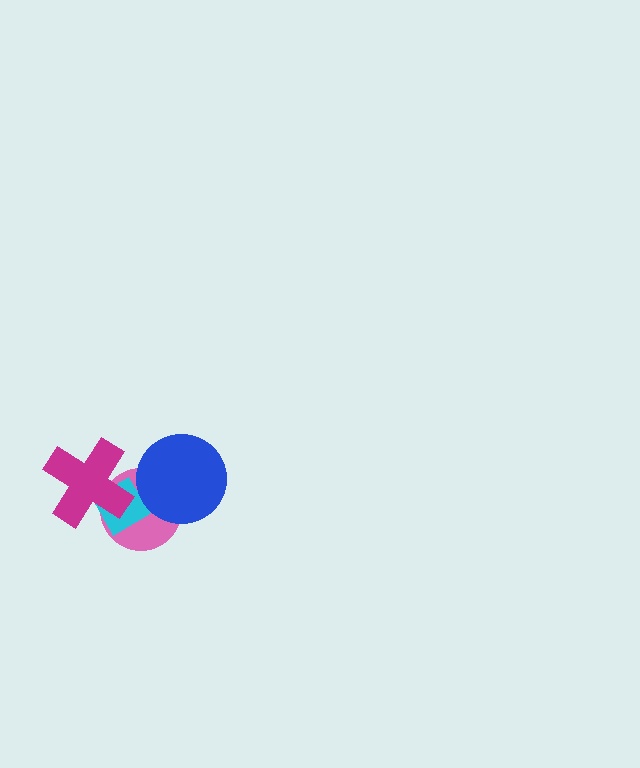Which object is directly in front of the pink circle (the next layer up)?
The cyan diamond is directly in front of the pink circle.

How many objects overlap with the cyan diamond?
3 objects overlap with the cyan diamond.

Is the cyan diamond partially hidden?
Yes, it is partially covered by another shape.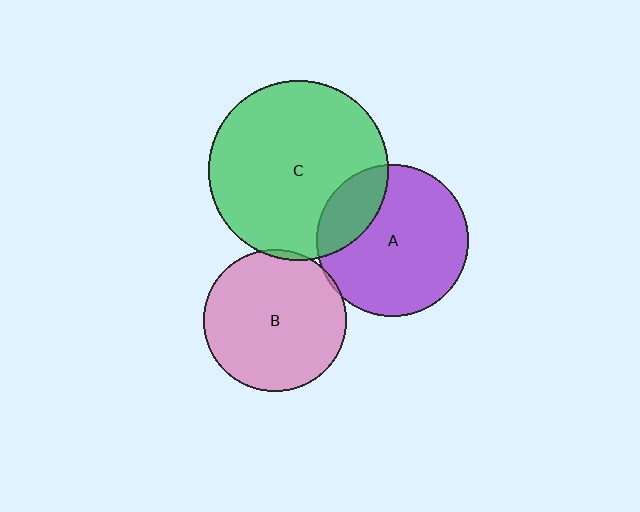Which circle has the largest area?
Circle C (green).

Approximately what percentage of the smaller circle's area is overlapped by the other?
Approximately 5%.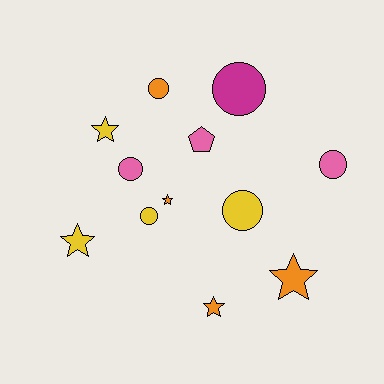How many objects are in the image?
There are 12 objects.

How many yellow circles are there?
There are 2 yellow circles.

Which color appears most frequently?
Orange, with 4 objects.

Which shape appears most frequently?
Circle, with 6 objects.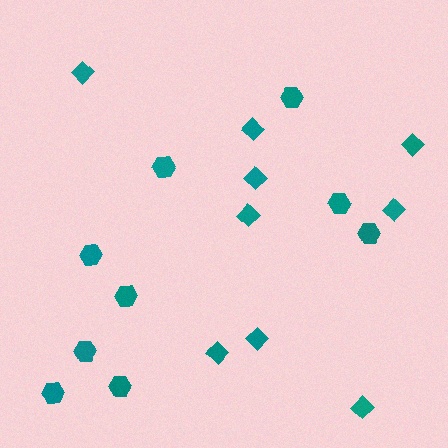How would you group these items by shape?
There are 2 groups: one group of diamonds (9) and one group of hexagons (9).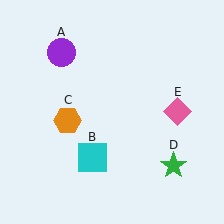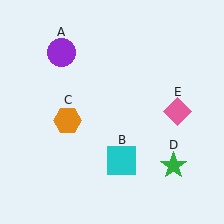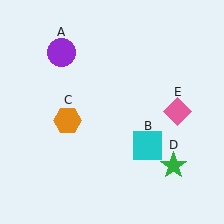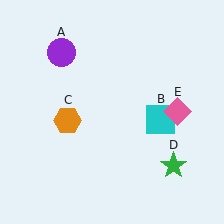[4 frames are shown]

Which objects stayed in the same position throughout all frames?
Purple circle (object A) and orange hexagon (object C) and green star (object D) and pink diamond (object E) remained stationary.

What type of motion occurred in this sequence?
The cyan square (object B) rotated counterclockwise around the center of the scene.